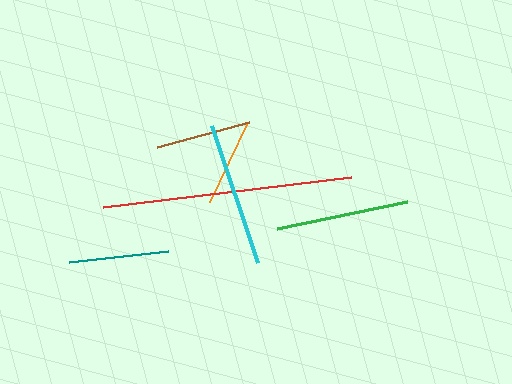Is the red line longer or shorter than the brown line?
The red line is longer than the brown line.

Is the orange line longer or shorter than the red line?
The red line is longer than the orange line.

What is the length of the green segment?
The green segment is approximately 132 pixels long.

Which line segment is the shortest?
The orange line is the shortest at approximately 88 pixels.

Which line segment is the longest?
The red line is the longest at approximately 250 pixels.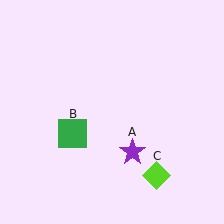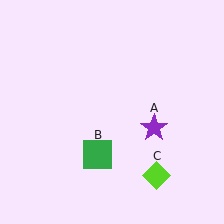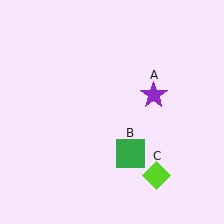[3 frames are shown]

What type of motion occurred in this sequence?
The purple star (object A), green square (object B) rotated counterclockwise around the center of the scene.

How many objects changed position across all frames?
2 objects changed position: purple star (object A), green square (object B).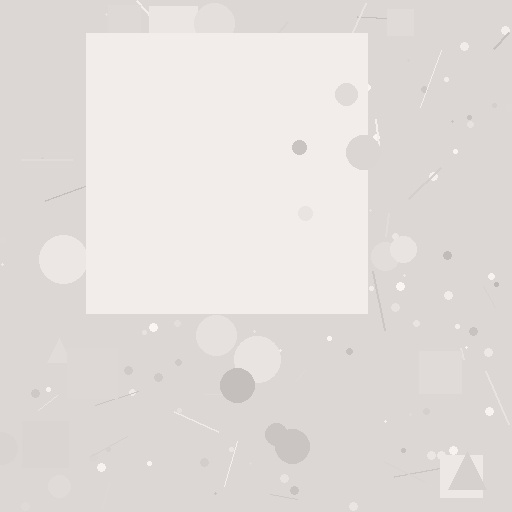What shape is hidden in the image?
A square is hidden in the image.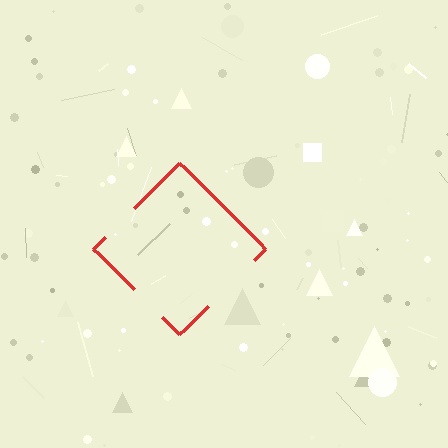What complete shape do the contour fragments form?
The contour fragments form a diamond.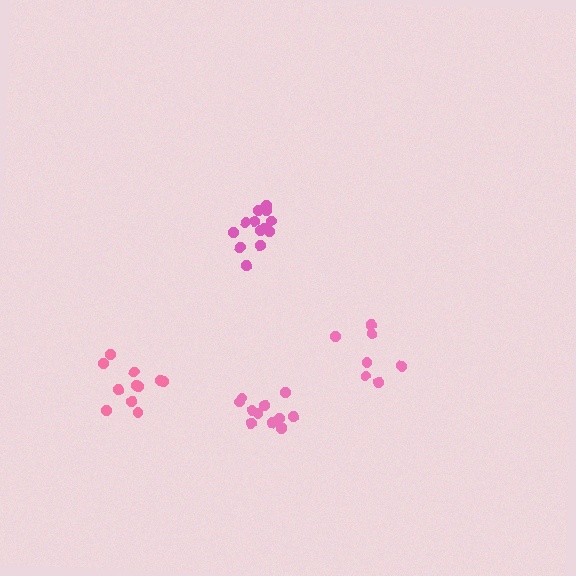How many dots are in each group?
Group 1: 13 dots, Group 2: 11 dots, Group 3: 12 dots, Group 4: 7 dots (43 total).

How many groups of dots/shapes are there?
There are 4 groups.